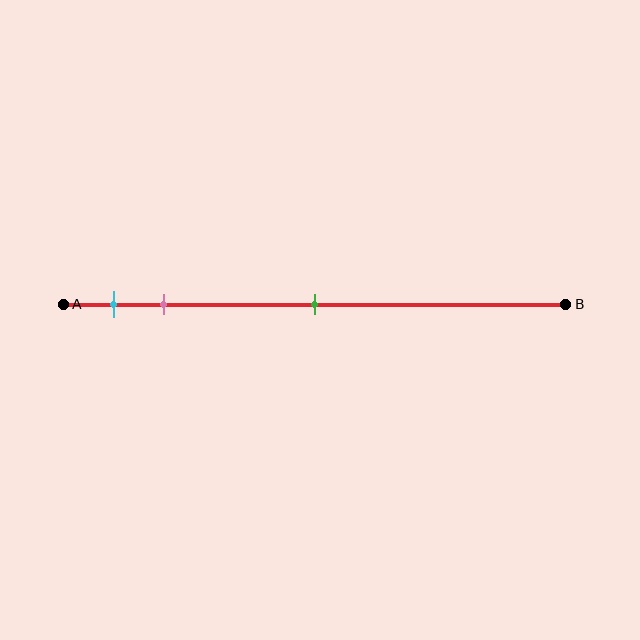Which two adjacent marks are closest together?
The cyan and pink marks are the closest adjacent pair.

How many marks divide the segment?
There are 3 marks dividing the segment.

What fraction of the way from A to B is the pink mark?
The pink mark is approximately 20% (0.2) of the way from A to B.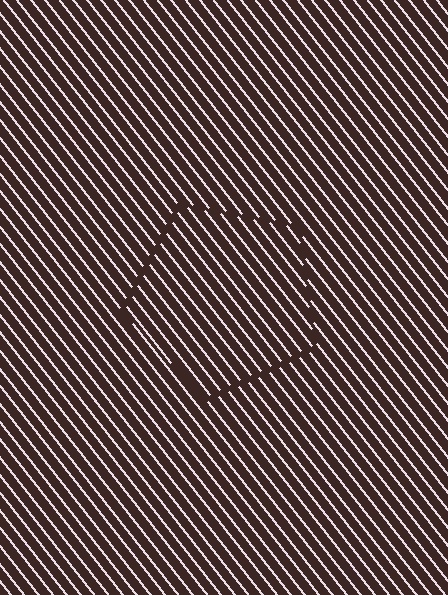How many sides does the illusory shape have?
5 sides — the line-ends trace a pentagon.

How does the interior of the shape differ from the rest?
The interior of the shape contains the same grating, shifted by half a period — the contour is defined by the phase discontinuity where line-ends from the inner and outer gratings abut.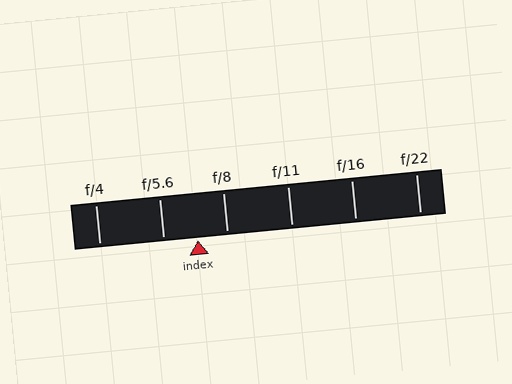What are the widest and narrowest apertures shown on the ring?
The widest aperture shown is f/4 and the narrowest is f/22.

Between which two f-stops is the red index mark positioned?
The index mark is between f/5.6 and f/8.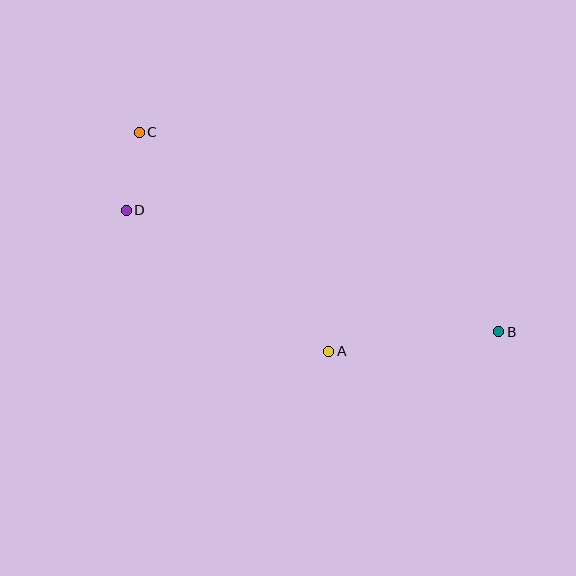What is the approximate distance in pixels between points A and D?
The distance between A and D is approximately 247 pixels.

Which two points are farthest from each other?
Points B and C are farthest from each other.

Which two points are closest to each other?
Points C and D are closest to each other.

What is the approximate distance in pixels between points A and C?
The distance between A and C is approximately 290 pixels.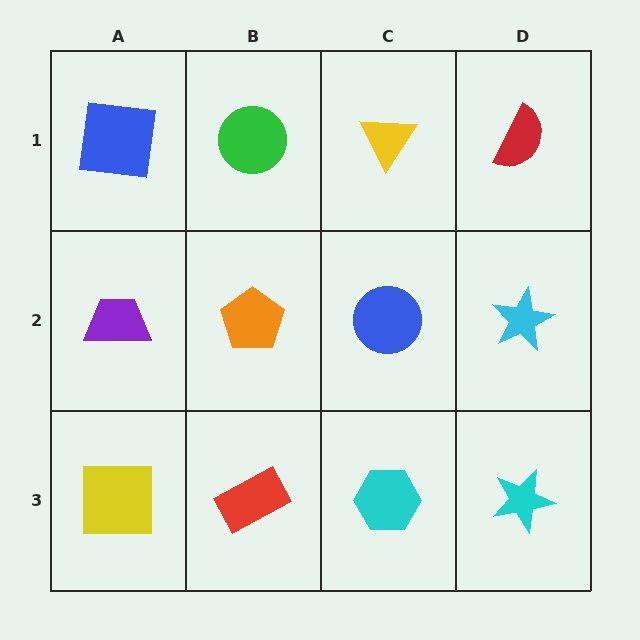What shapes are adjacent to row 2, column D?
A red semicircle (row 1, column D), a cyan star (row 3, column D), a blue circle (row 2, column C).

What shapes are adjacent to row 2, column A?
A blue square (row 1, column A), a yellow square (row 3, column A), an orange pentagon (row 2, column B).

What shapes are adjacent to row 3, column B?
An orange pentagon (row 2, column B), a yellow square (row 3, column A), a cyan hexagon (row 3, column C).